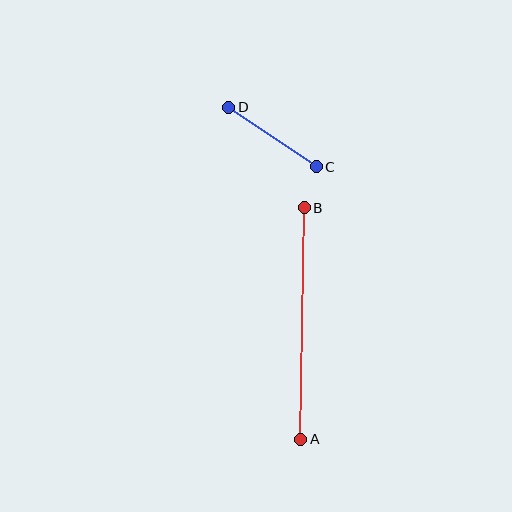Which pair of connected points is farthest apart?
Points A and B are farthest apart.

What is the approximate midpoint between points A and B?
The midpoint is at approximately (302, 323) pixels.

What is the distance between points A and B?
The distance is approximately 232 pixels.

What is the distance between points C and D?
The distance is approximately 106 pixels.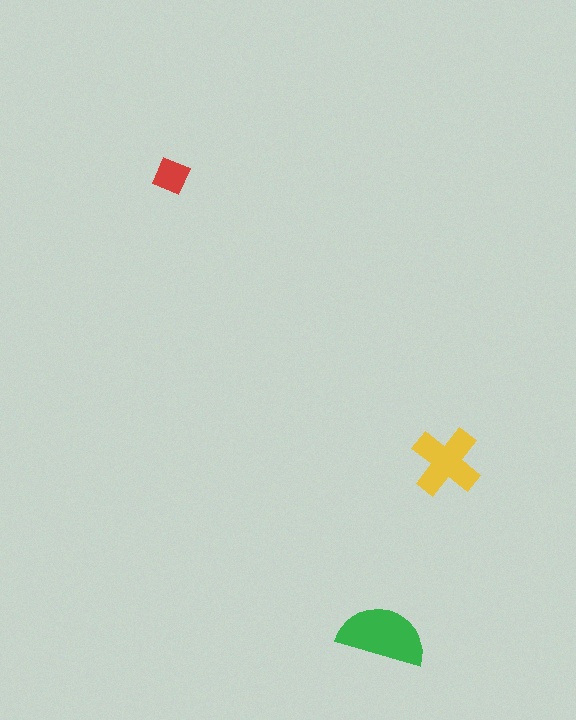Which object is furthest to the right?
The yellow cross is rightmost.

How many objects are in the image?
There are 3 objects in the image.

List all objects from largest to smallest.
The green semicircle, the yellow cross, the red diamond.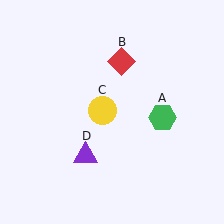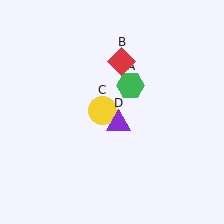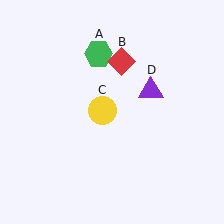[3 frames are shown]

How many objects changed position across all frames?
2 objects changed position: green hexagon (object A), purple triangle (object D).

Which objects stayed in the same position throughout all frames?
Red diamond (object B) and yellow circle (object C) remained stationary.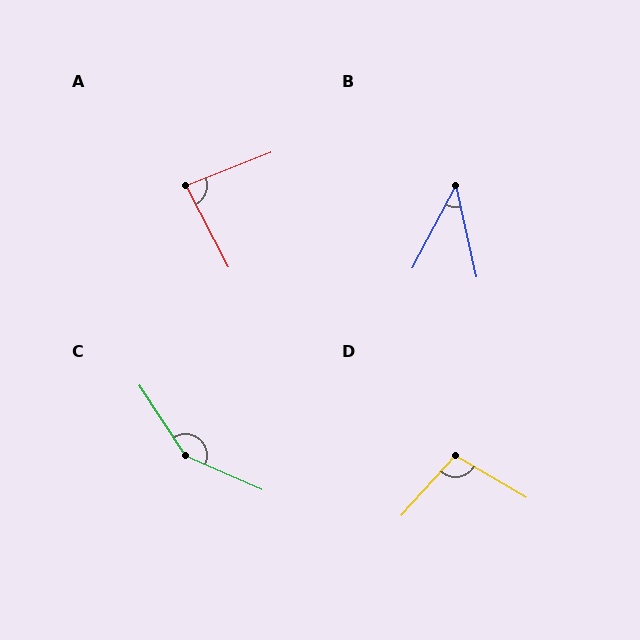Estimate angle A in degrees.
Approximately 84 degrees.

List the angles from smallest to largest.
B (40°), A (84°), D (102°), C (147°).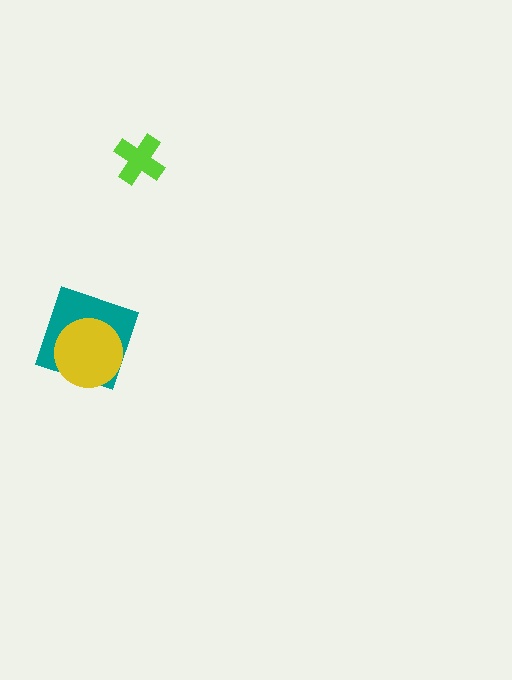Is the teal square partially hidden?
Yes, it is partially covered by another shape.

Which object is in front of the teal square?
The yellow circle is in front of the teal square.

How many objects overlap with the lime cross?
0 objects overlap with the lime cross.